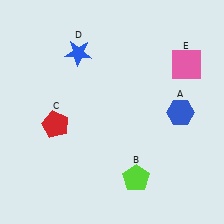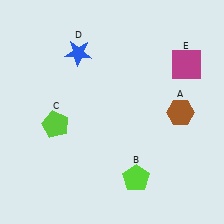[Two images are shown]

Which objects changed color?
A changed from blue to brown. C changed from red to lime. E changed from pink to magenta.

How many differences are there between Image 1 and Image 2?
There are 3 differences between the two images.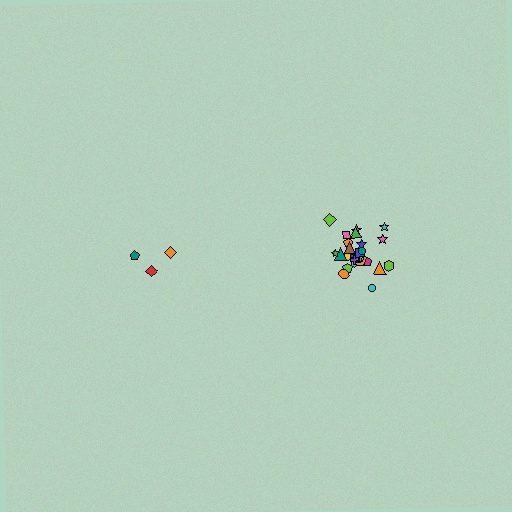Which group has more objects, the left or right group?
The right group.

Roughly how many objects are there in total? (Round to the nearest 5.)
Roughly 30 objects in total.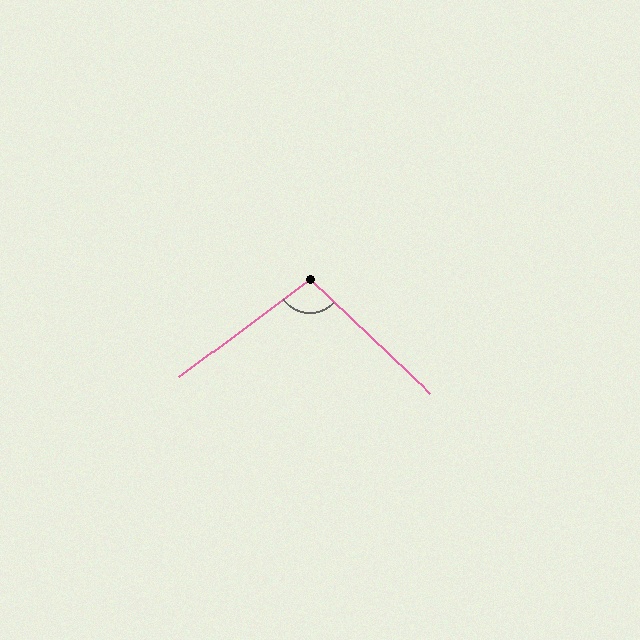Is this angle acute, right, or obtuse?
It is obtuse.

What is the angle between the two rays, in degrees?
Approximately 100 degrees.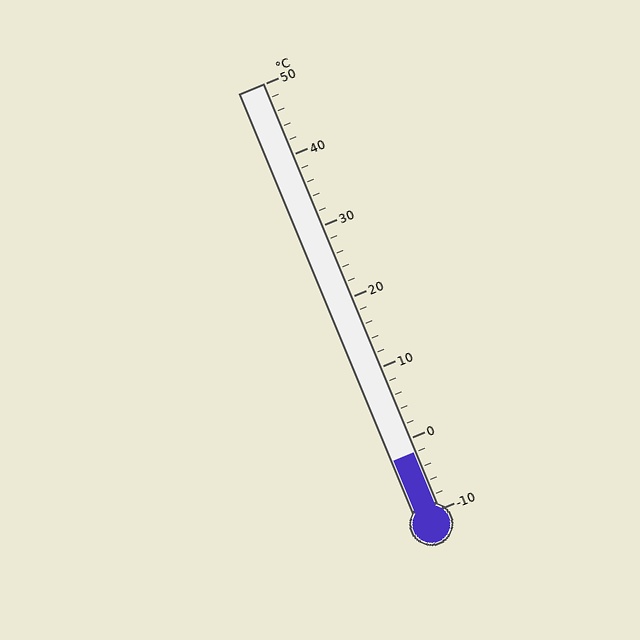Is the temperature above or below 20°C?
The temperature is below 20°C.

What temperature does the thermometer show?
The thermometer shows approximately -2°C.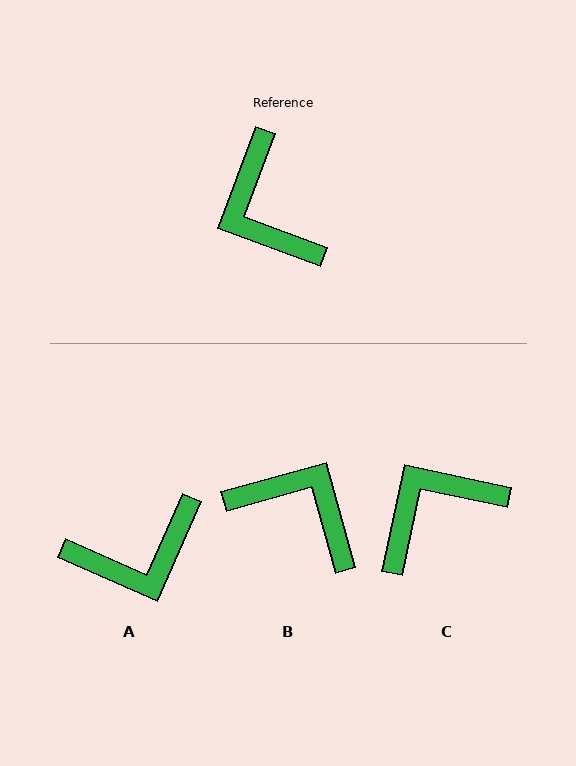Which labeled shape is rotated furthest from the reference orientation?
B, about 144 degrees away.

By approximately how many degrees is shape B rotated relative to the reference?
Approximately 144 degrees clockwise.